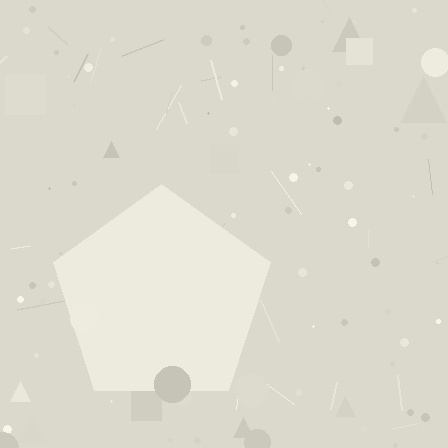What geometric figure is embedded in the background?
A pentagon is embedded in the background.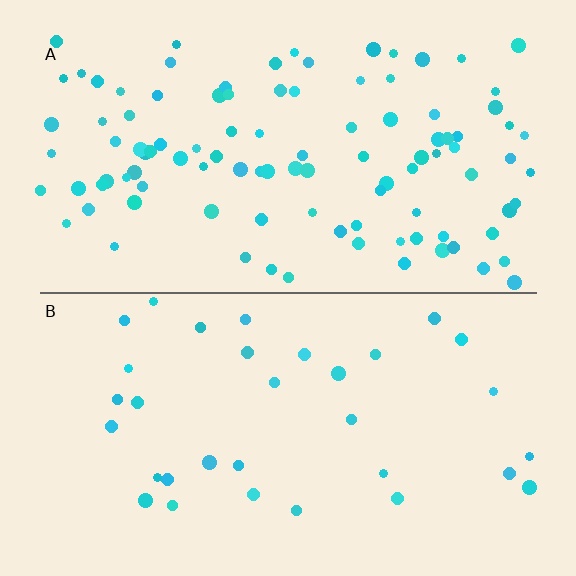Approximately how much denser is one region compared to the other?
Approximately 3.1× — region A over region B.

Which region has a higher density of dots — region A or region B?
A (the top).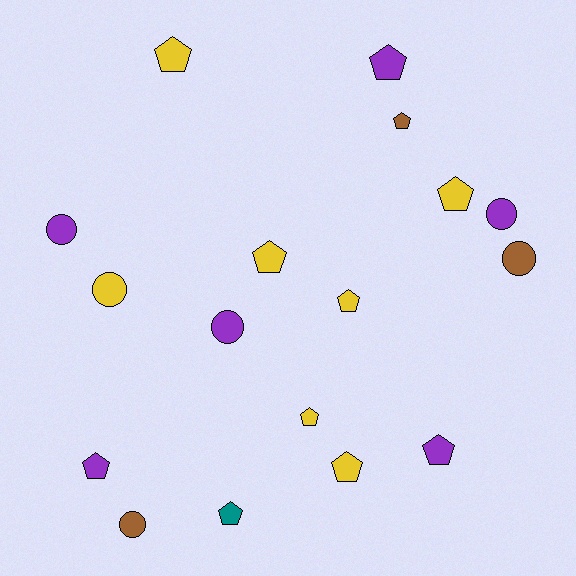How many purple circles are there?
There are 3 purple circles.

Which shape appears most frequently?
Pentagon, with 11 objects.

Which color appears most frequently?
Yellow, with 7 objects.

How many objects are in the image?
There are 17 objects.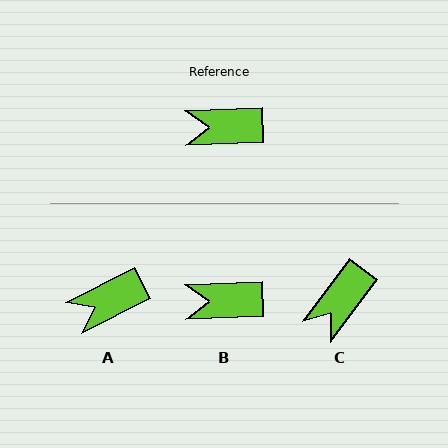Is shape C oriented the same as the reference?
No, it is off by about 51 degrees.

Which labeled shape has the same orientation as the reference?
B.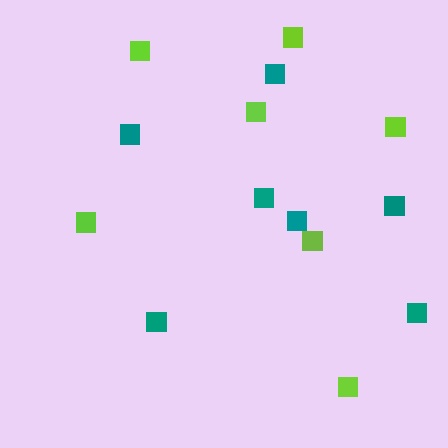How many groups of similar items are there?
There are 2 groups: one group of teal squares (7) and one group of lime squares (7).